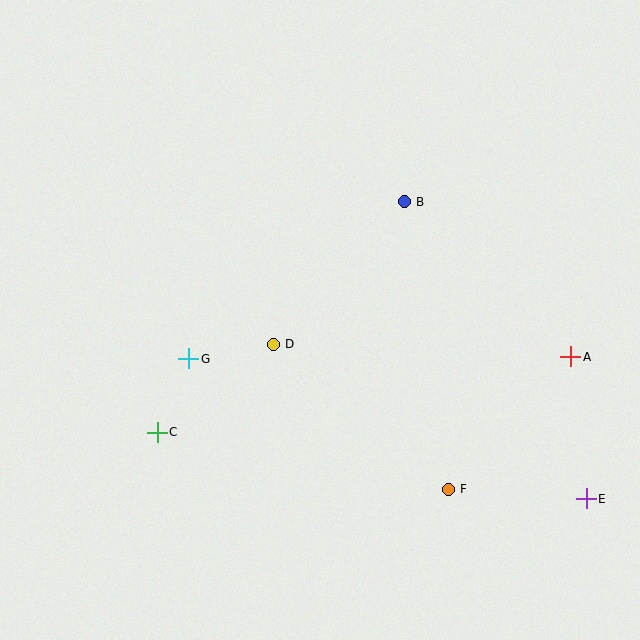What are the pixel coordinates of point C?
Point C is at (157, 432).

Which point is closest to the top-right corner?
Point B is closest to the top-right corner.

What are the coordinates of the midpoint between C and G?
The midpoint between C and G is at (173, 395).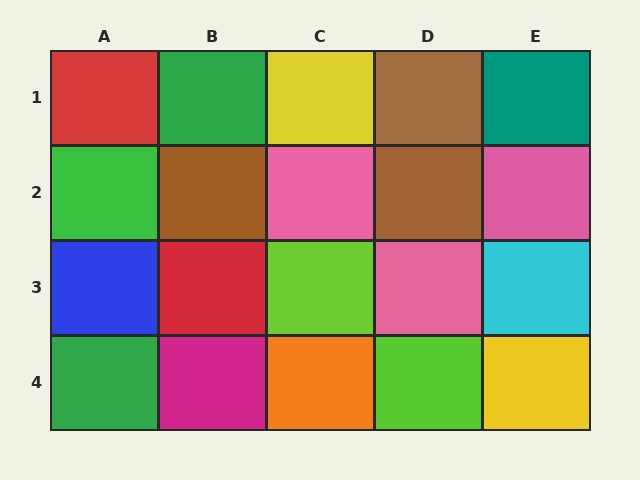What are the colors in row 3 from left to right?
Blue, red, lime, pink, cyan.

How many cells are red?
2 cells are red.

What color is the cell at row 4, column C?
Orange.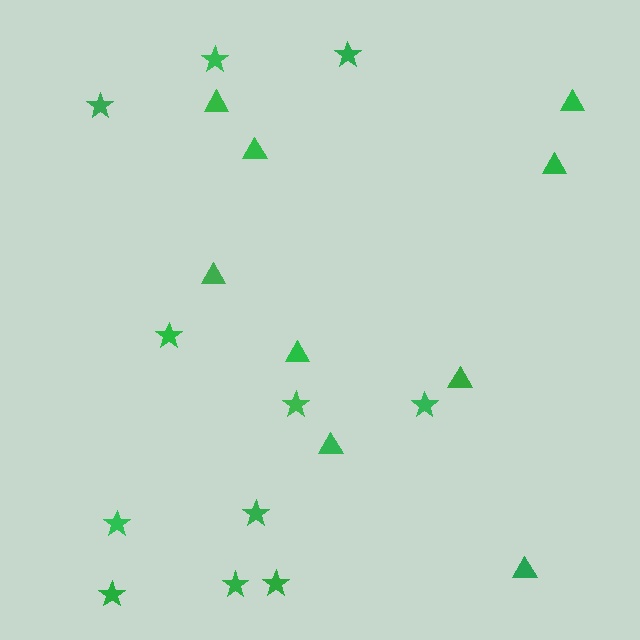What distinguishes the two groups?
There are 2 groups: one group of stars (11) and one group of triangles (9).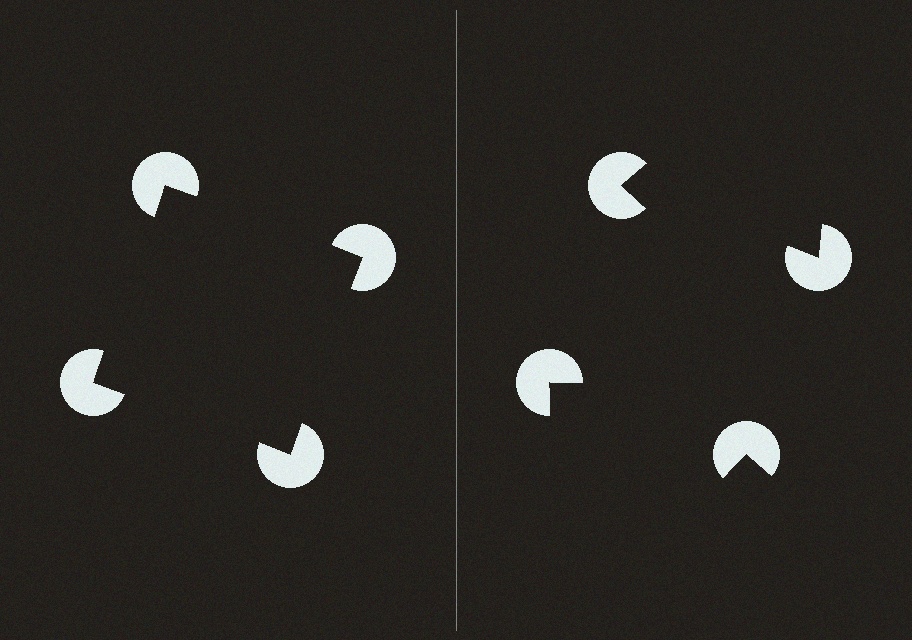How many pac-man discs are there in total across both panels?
8 — 4 on each side.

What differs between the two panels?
The pac-man discs are positioned identically on both sides; only the wedge orientations differ. On the left they align to a square; on the right they are misaligned.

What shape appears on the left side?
An illusory square.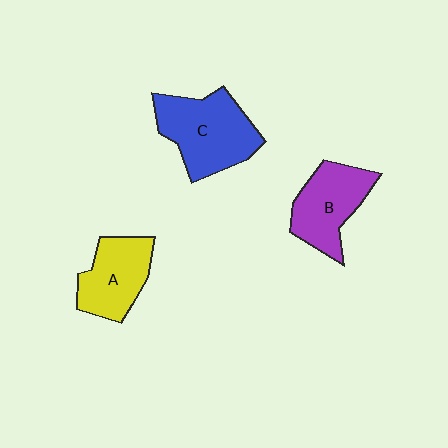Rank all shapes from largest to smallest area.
From largest to smallest: C (blue), B (purple), A (yellow).